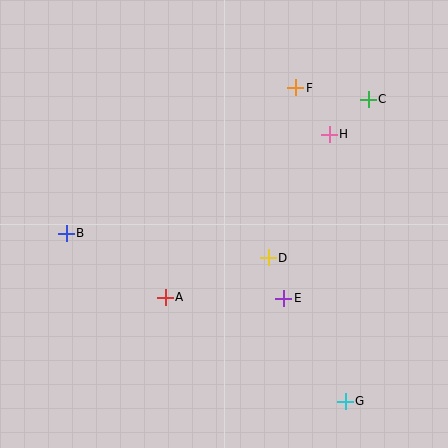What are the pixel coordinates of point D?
Point D is at (268, 258).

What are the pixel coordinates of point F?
Point F is at (296, 88).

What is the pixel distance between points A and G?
The distance between A and G is 208 pixels.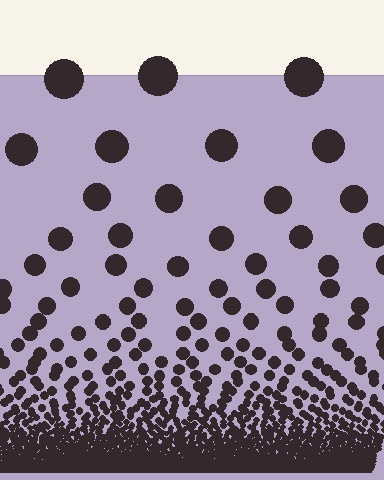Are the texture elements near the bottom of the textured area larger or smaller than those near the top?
Smaller. The gradient is inverted — elements near the bottom are smaller and denser.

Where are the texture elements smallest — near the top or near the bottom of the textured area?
Near the bottom.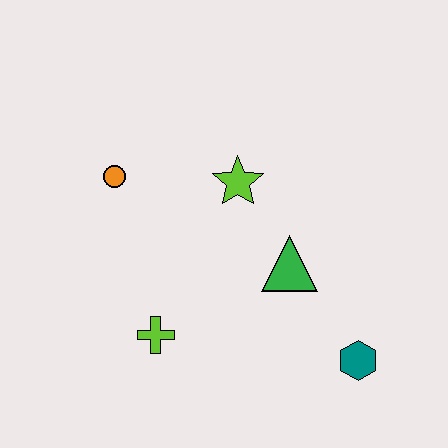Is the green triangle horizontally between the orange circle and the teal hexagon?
Yes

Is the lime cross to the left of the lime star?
Yes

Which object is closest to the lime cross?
The green triangle is closest to the lime cross.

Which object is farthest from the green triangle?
The orange circle is farthest from the green triangle.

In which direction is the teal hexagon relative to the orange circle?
The teal hexagon is to the right of the orange circle.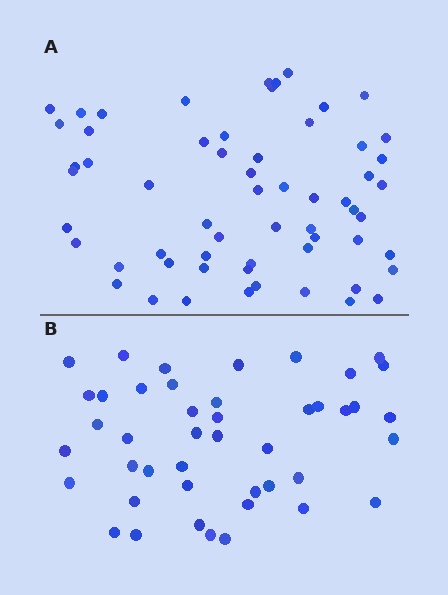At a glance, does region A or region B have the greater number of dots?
Region A (the top region) has more dots.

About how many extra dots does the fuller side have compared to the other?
Region A has approximately 15 more dots than region B.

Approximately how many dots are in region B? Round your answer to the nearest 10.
About 40 dots. (The exact count is 44, which rounds to 40.)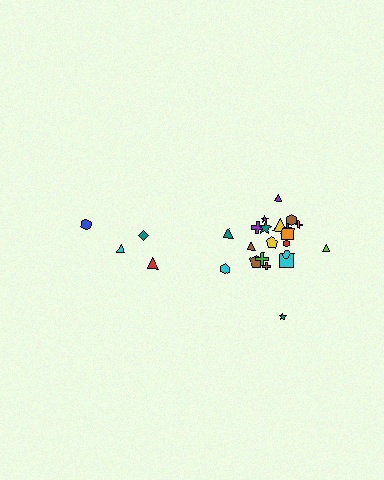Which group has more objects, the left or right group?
The right group.